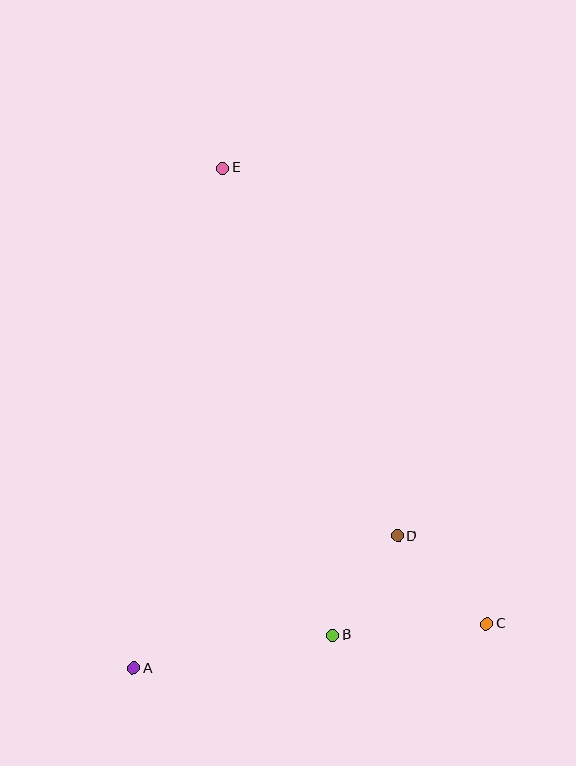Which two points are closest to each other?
Points B and D are closest to each other.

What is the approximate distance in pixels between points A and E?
The distance between A and E is approximately 508 pixels.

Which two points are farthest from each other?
Points C and E are farthest from each other.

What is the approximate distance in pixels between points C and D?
The distance between C and D is approximately 125 pixels.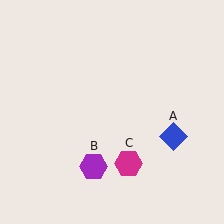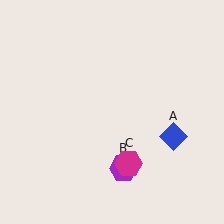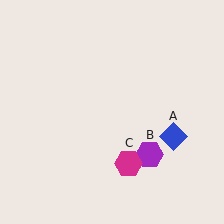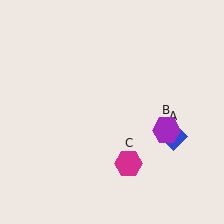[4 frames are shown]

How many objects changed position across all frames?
1 object changed position: purple hexagon (object B).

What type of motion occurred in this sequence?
The purple hexagon (object B) rotated counterclockwise around the center of the scene.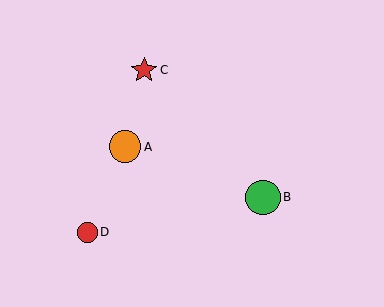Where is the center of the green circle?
The center of the green circle is at (263, 197).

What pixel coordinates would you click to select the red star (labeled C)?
Click at (144, 70) to select the red star C.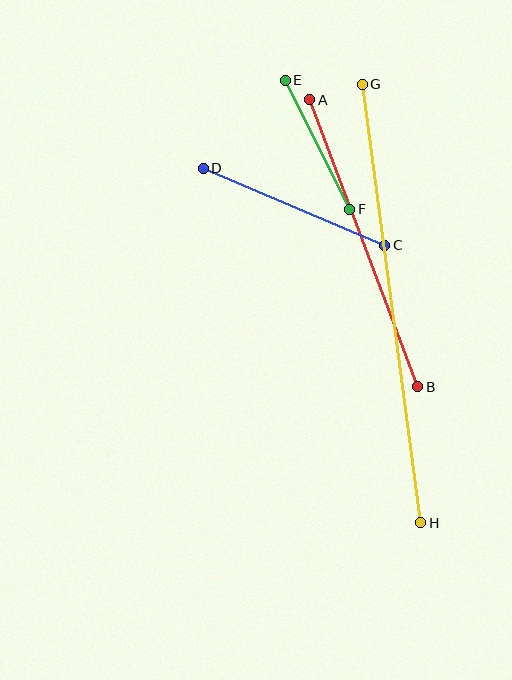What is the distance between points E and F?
The distance is approximately 144 pixels.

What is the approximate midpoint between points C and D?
The midpoint is at approximately (294, 207) pixels.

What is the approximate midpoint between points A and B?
The midpoint is at approximately (364, 243) pixels.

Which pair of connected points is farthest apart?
Points G and H are farthest apart.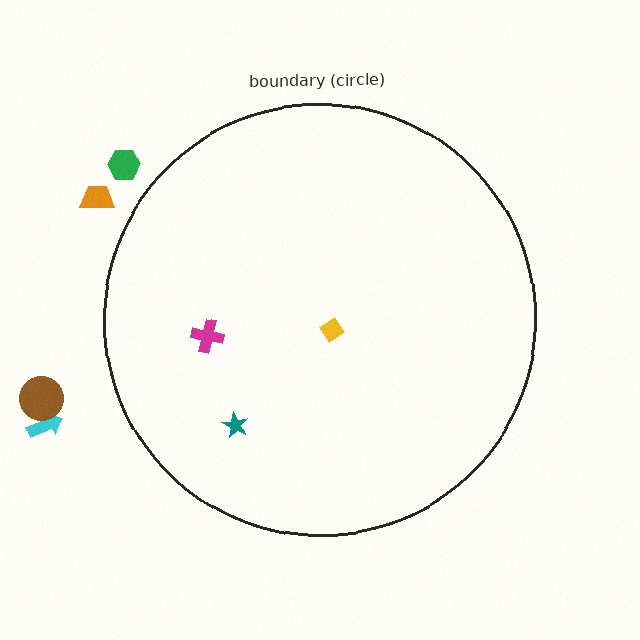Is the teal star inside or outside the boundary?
Inside.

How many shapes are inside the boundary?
3 inside, 4 outside.